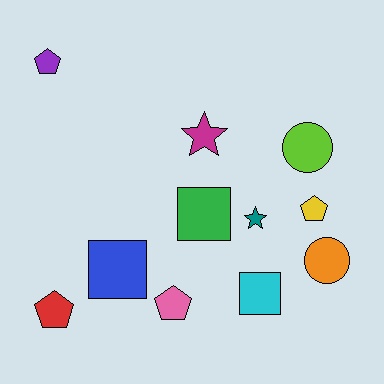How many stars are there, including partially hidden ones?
There are 2 stars.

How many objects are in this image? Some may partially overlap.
There are 11 objects.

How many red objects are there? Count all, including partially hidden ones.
There is 1 red object.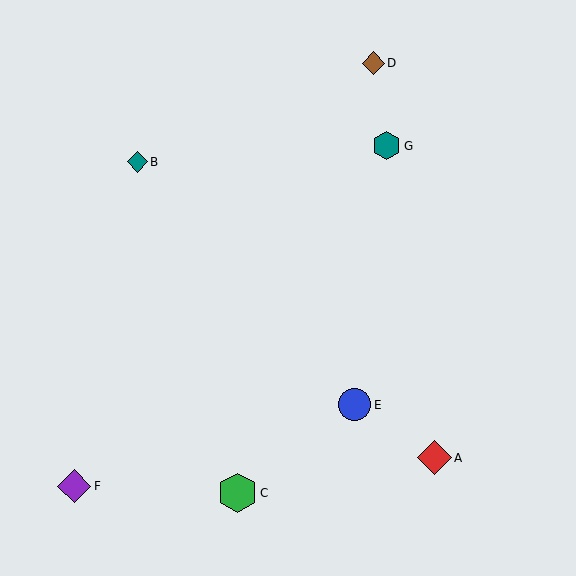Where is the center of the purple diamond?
The center of the purple diamond is at (74, 486).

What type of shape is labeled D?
Shape D is a brown diamond.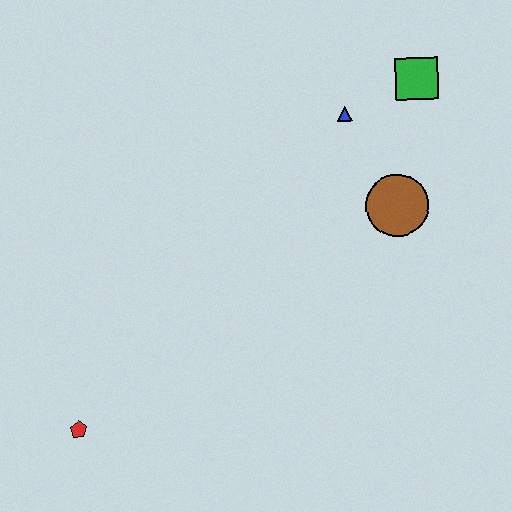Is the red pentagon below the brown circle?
Yes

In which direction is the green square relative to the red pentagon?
The green square is to the right of the red pentagon.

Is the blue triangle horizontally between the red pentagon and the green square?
Yes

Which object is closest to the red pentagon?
The brown circle is closest to the red pentagon.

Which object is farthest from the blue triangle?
The red pentagon is farthest from the blue triangle.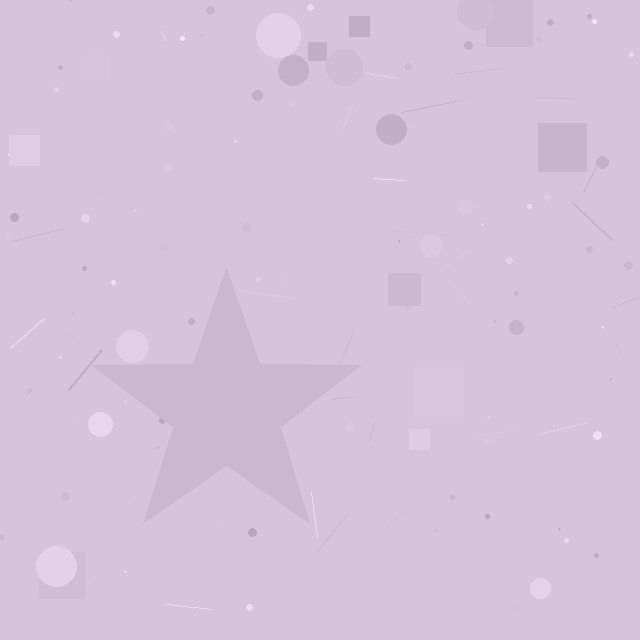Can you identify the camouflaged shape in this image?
The camouflaged shape is a star.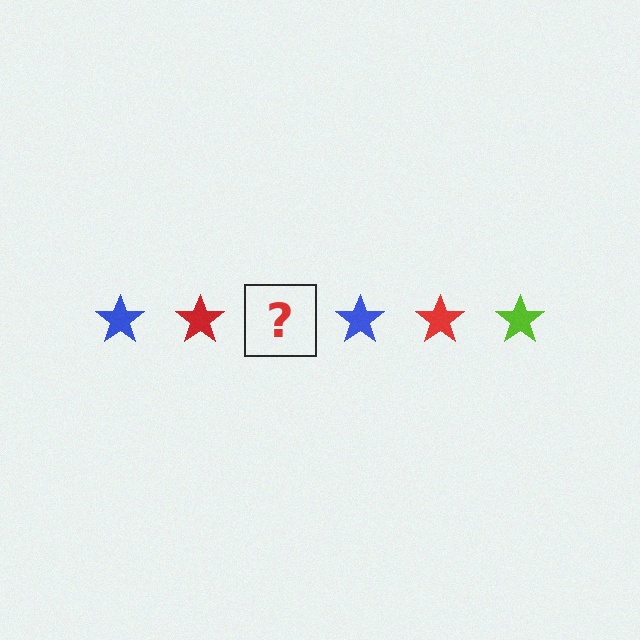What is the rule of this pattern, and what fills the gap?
The rule is that the pattern cycles through blue, red, lime stars. The gap should be filled with a lime star.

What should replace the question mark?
The question mark should be replaced with a lime star.